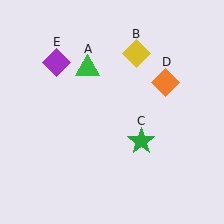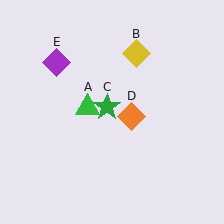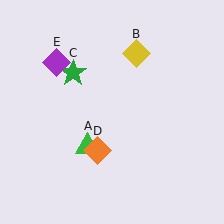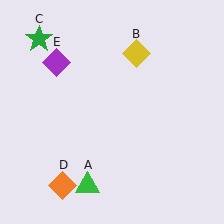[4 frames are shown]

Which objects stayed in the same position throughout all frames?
Yellow diamond (object B) and purple diamond (object E) remained stationary.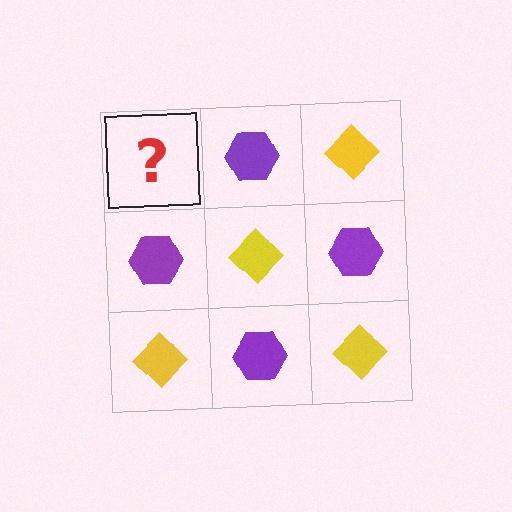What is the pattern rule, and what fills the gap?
The rule is that it alternates yellow diamond and purple hexagon in a checkerboard pattern. The gap should be filled with a yellow diamond.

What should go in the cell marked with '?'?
The missing cell should contain a yellow diamond.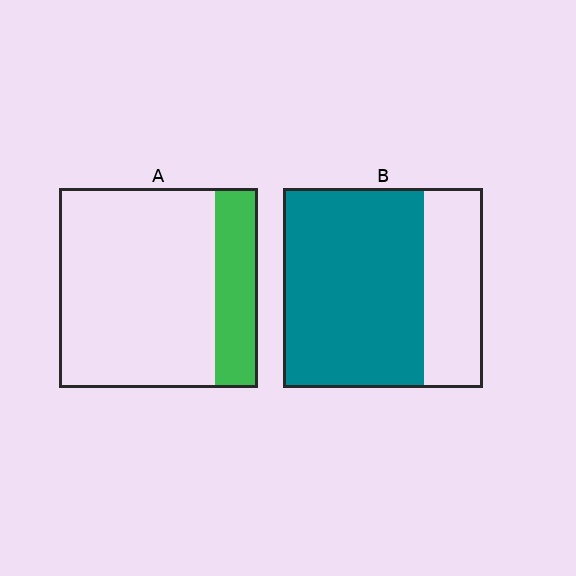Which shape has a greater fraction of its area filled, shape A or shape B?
Shape B.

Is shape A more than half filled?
No.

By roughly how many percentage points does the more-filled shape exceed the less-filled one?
By roughly 50 percentage points (B over A).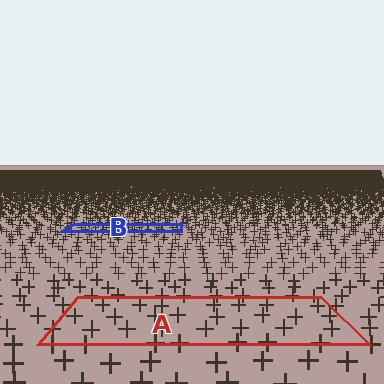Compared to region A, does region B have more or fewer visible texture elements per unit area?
Region B has more texture elements per unit area — they are packed more densely because it is farther away.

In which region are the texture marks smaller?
The texture marks are smaller in region B, because it is farther away.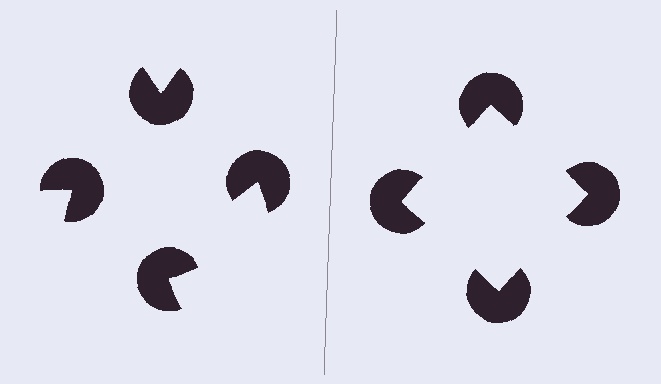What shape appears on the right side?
An illusory square.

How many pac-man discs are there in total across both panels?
8 — 4 on each side.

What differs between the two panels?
The pac-man discs are positioned identically on both sides; only the wedge orientations differ. On the right they align to a square; on the left they are misaligned.